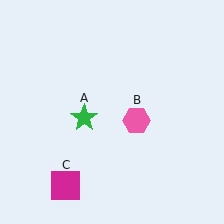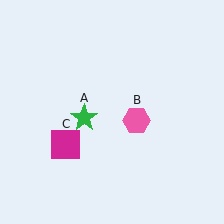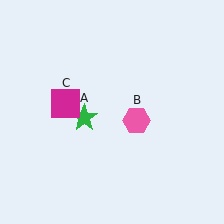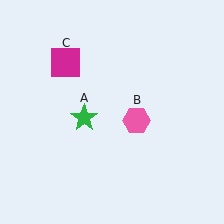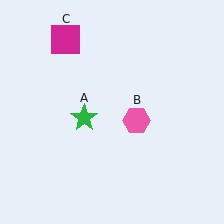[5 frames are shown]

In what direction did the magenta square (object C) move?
The magenta square (object C) moved up.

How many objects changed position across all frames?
1 object changed position: magenta square (object C).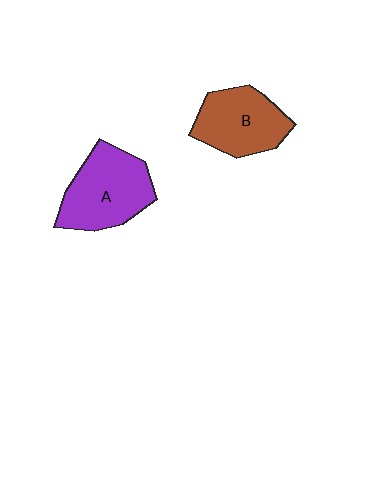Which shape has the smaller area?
Shape B (brown).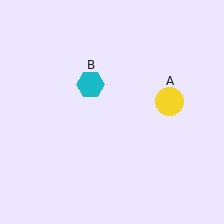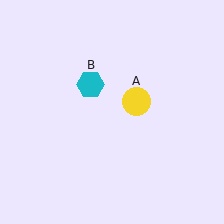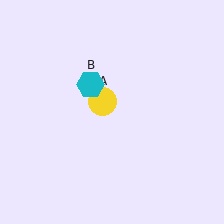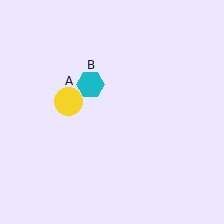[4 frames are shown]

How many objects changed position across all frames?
1 object changed position: yellow circle (object A).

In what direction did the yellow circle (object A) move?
The yellow circle (object A) moved left.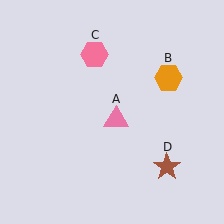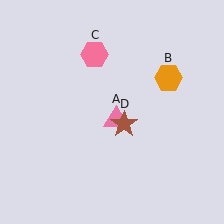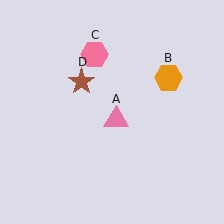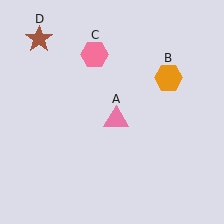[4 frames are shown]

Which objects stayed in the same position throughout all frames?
Pink triangle (object A) and orange hexagon (object B) and pink hexagon (object C) remained stationary.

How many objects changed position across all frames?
1 object changed position: brown star (object D).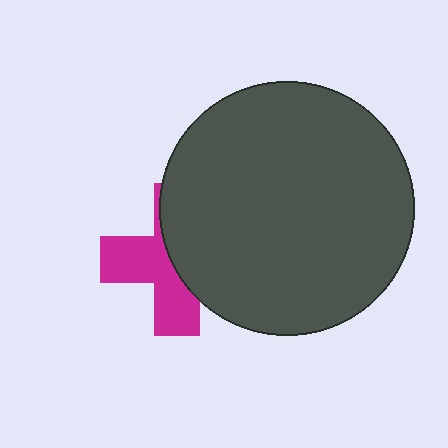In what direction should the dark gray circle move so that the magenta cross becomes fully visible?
The dark gray circle should move right. That is the shortest direction to clear the overlap and leave the magenta cross fully visible.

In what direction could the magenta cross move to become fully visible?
The magenta cross could move left. That would shift it out from behind the dark gray circle entirely.